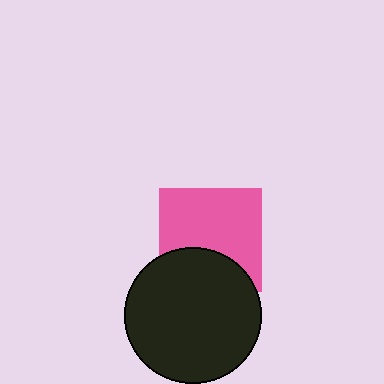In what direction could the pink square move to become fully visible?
The pink square could move up. That would shift it out from behind the black circle entirely.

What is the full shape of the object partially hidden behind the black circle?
The partially hidden object is a pink square.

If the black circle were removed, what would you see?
You would see the complete pink square.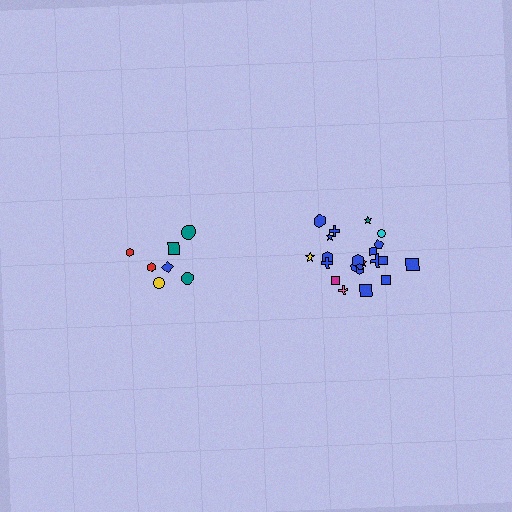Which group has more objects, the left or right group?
The right group.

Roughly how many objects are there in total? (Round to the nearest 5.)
Roughly 30 objects in total.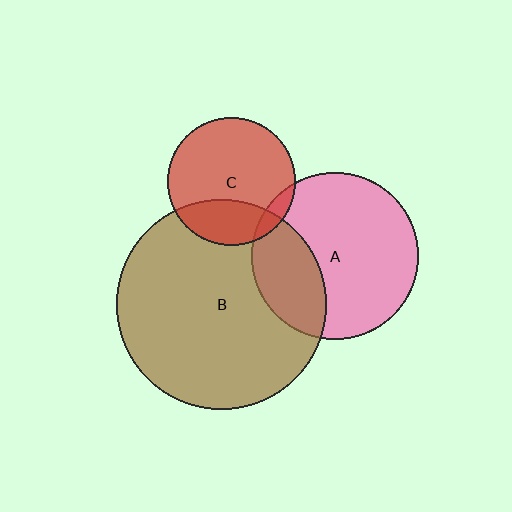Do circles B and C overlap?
Yes.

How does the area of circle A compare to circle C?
Approximately 1.7 times.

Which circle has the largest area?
Circle B (brown).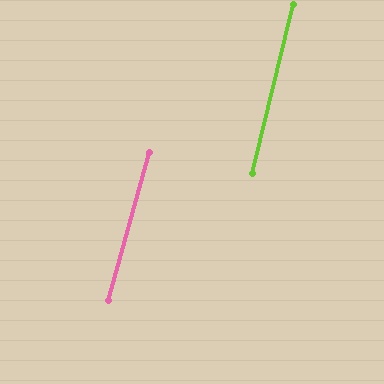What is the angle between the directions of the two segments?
Approximately 2 degrees.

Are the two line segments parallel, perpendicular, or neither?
Parallel — their directions differ by only 1.8°.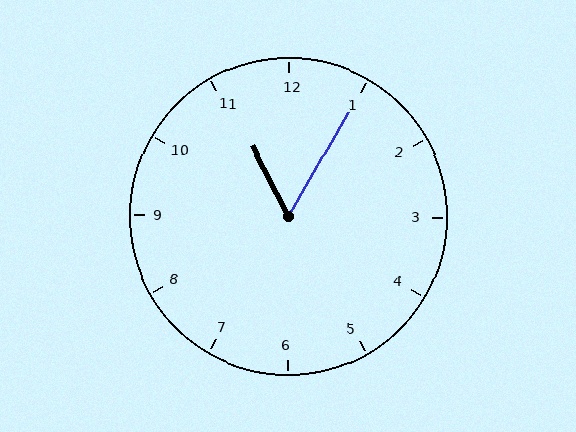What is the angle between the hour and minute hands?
Approximately 58 degrees.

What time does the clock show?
11:05.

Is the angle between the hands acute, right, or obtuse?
It is acute.